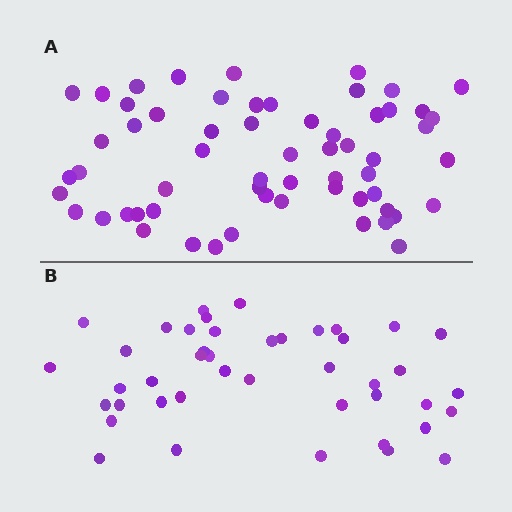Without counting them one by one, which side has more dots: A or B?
Region A (the top region) has more dots.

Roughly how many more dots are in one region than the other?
Region A has approximately 15 more dots than region B.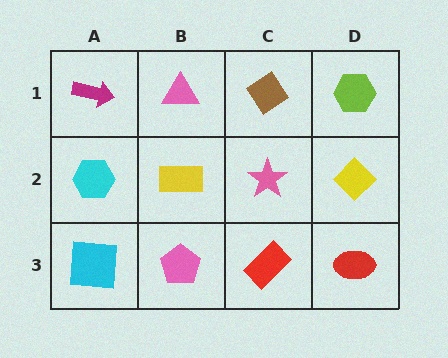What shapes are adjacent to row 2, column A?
A magenta arrow (row 1, column A), a cyan square (row 3, column A), a yellow rectangle (row 2, column B).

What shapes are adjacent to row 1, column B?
A yellow rectangle (row 2, column B), a magenta arrow (row 1, column A), a brown diamond (row 1, column C).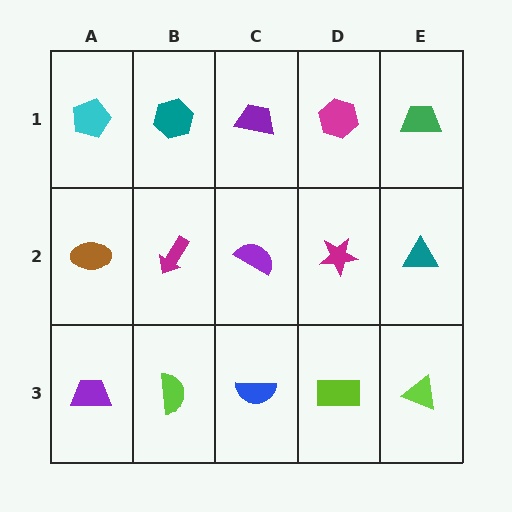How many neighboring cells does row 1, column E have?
2.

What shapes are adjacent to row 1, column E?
A teal triangle (row 2, column E), a magenta hexagon (row 1, column D).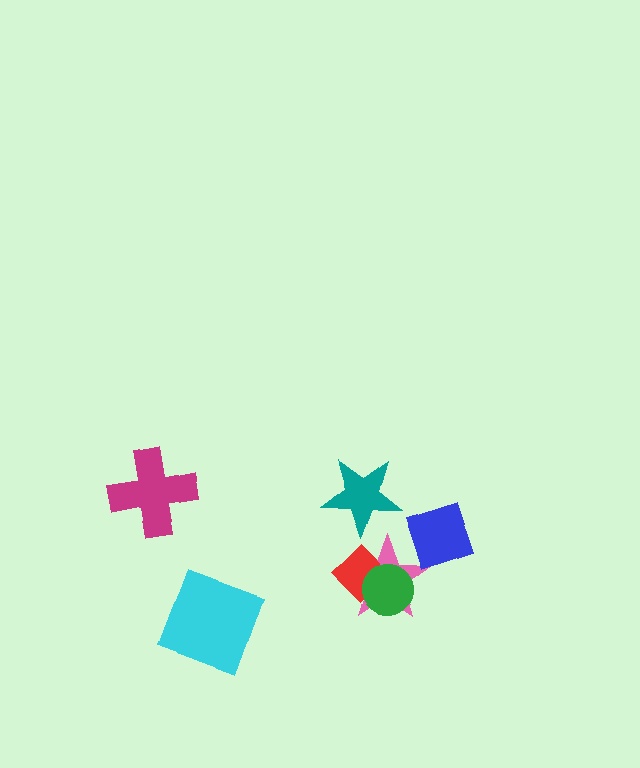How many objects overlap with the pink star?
2 objects overlap with the pink star.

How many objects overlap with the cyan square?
0 objects overlap with the cyan square.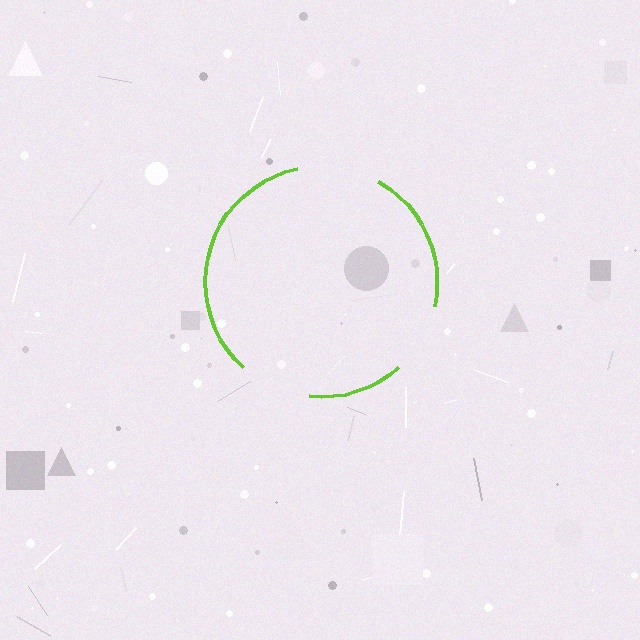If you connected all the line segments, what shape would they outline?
They would outline a circle.